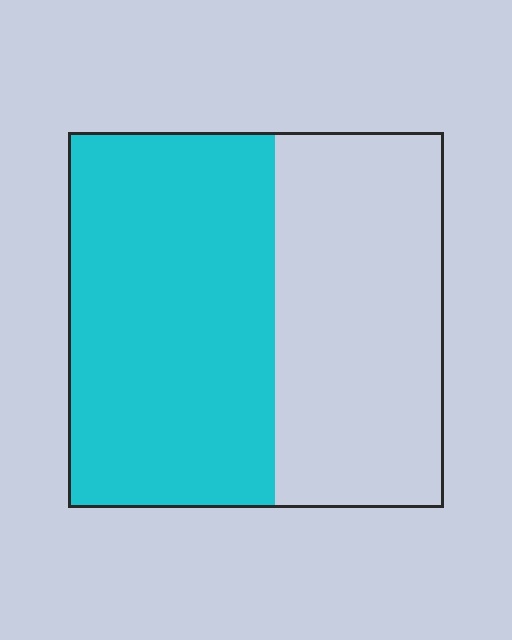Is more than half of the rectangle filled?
Yes.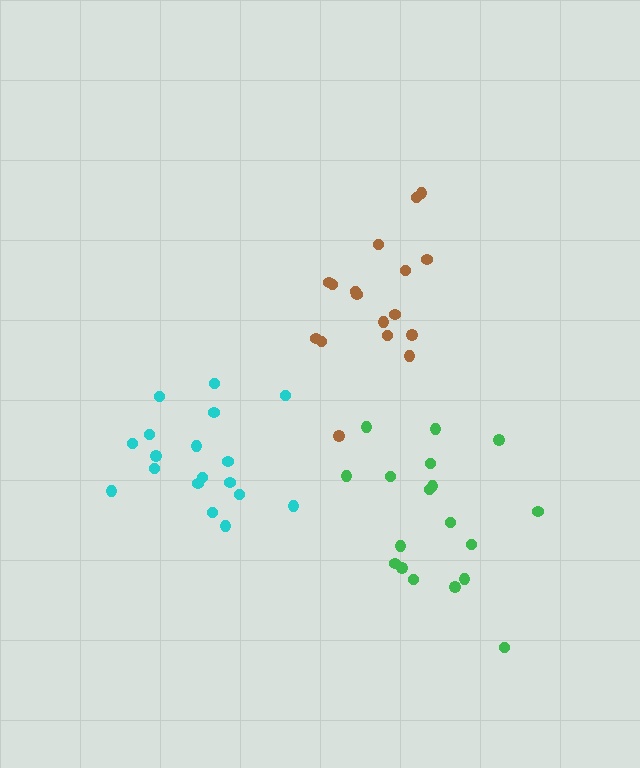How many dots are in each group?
Group 1: 17 dots, Group 2: 18 dots, Group 3: 18 dots (53 total).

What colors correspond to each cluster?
The clusters are colored: brown, green, cyan.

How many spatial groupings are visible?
There are 3 spatial groupings.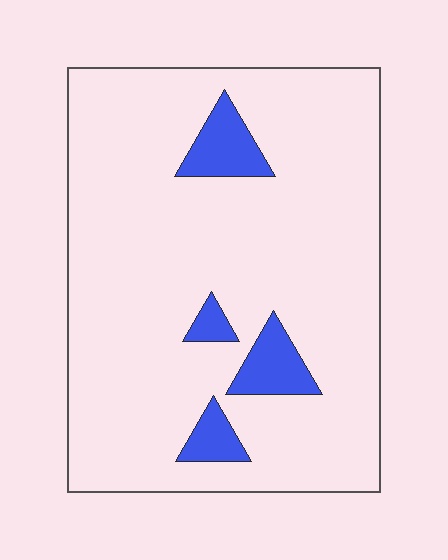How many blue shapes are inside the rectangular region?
4.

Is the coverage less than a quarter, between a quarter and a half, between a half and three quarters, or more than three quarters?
Less than a quarter.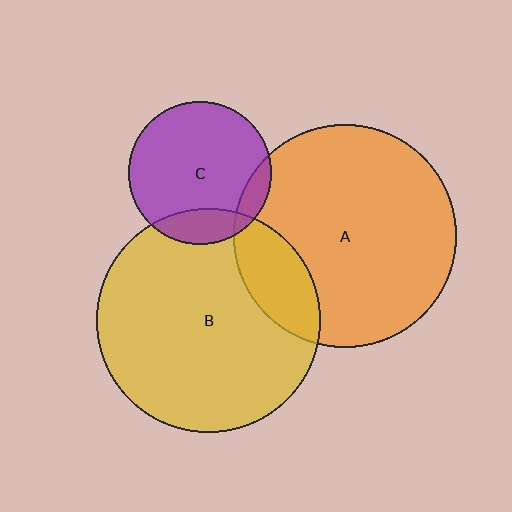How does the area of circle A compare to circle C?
Approximately 2.4 times.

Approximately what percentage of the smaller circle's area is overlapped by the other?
Approximately 10%.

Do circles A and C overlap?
Yes.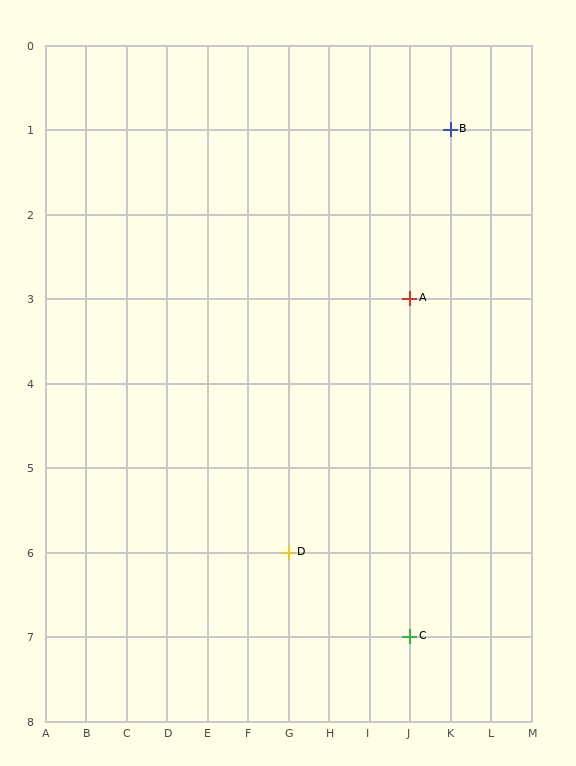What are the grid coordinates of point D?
Point D is at grid coordinates (G, 6).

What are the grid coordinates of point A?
Point A is at grid coordinates (J, 3).